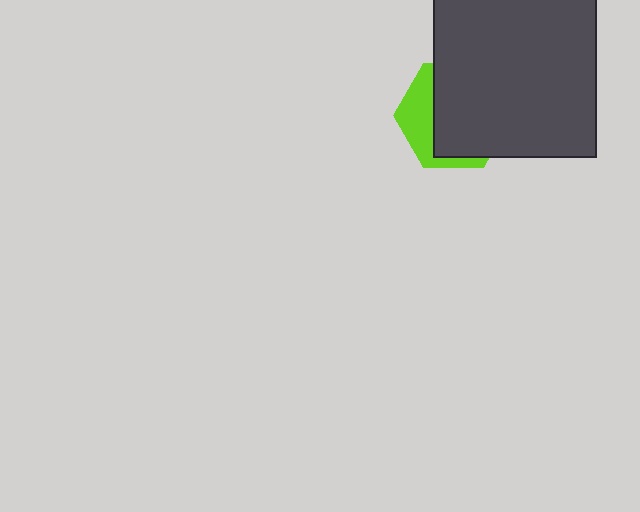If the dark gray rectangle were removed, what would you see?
You would see the complete lime hexagon.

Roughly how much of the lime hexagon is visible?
A small part of it is visible (roughly 34%).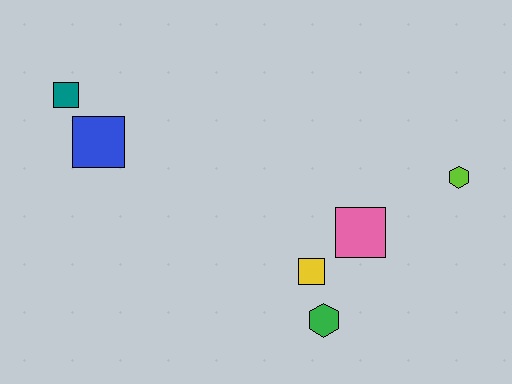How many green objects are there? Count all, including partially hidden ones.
There is 1 green object.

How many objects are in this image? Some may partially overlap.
There are 6 objects.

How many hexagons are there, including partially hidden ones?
There are 2 hexagons.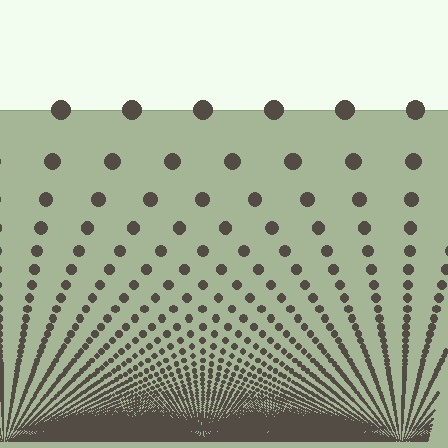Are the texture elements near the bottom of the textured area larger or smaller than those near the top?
Smaller. The gradient is inverted — elements near the bottom are smaller and denser.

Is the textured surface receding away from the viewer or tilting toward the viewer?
The surface appears to tilt toward the viewer. Texture elements get larger and sparser toward the top.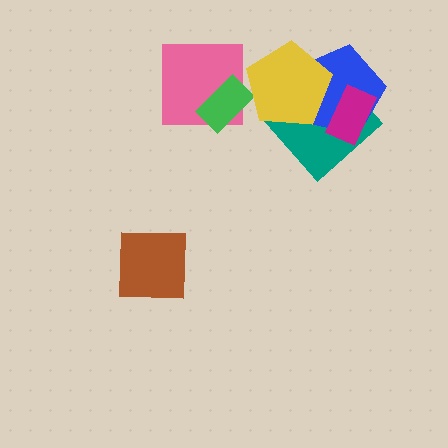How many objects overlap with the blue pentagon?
3 objects overlap with the blue pentagon.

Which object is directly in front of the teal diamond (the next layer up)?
The blue pentagon is directly in front of the teal diamond.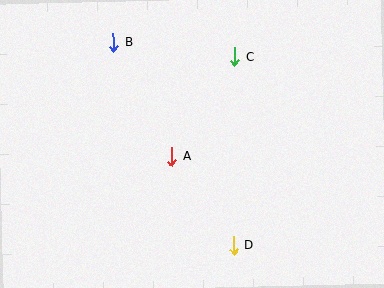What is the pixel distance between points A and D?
The distance between A and D is 108 pixels.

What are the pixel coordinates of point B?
Point B is at (113, 43).